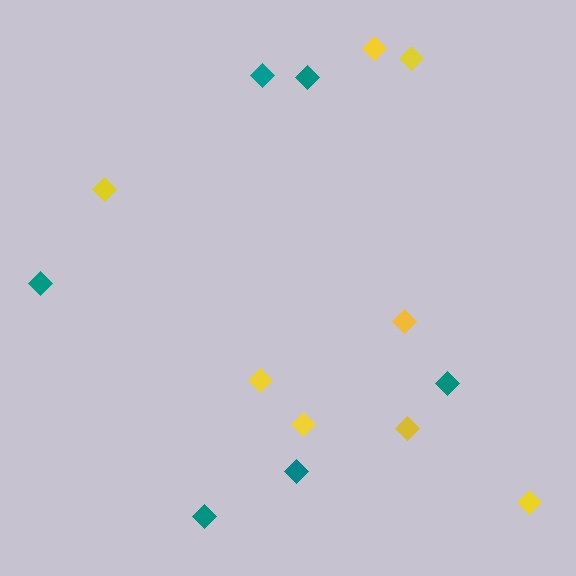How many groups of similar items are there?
There are 2 groups: one group of teal diamonds (6) and one group of yellow diamonds (8).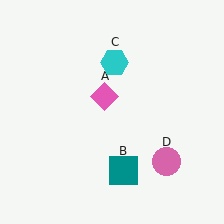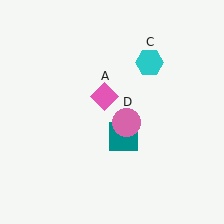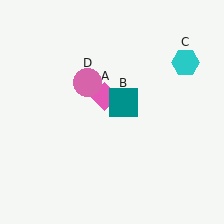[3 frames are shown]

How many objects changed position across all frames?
3 objects changed position: teal square (object B), cyan hexagon (object C), pink circle (object D).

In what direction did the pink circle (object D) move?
The pink circle (object D) moved up and to the left.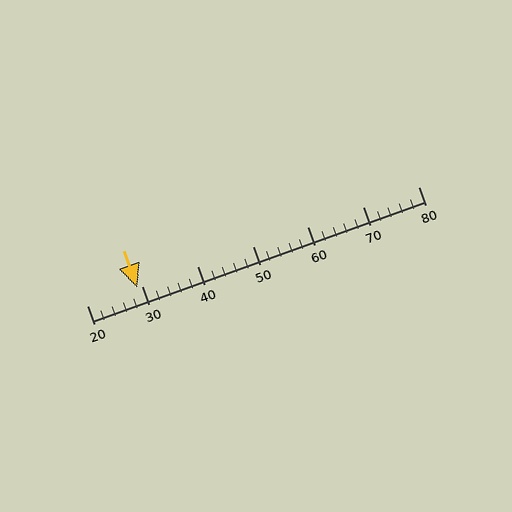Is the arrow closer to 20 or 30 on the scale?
The arrow is closer to 30.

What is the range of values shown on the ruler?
The ruler shows values from 20 to 80.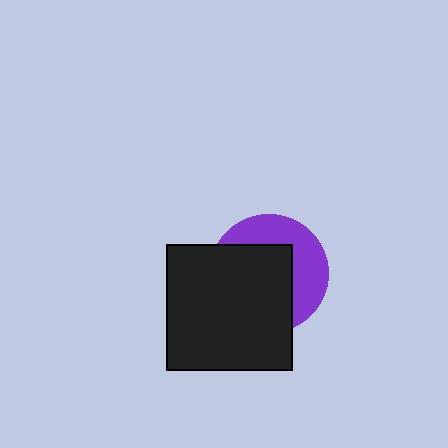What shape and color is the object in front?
The object in front is a black square.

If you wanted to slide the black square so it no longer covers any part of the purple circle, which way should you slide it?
Slide it toward the lower-left — that is the most direct way to separate the two shapes.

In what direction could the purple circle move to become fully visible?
The purple circle could move toward the upper-right. That would shift it out from behind the black square entirely.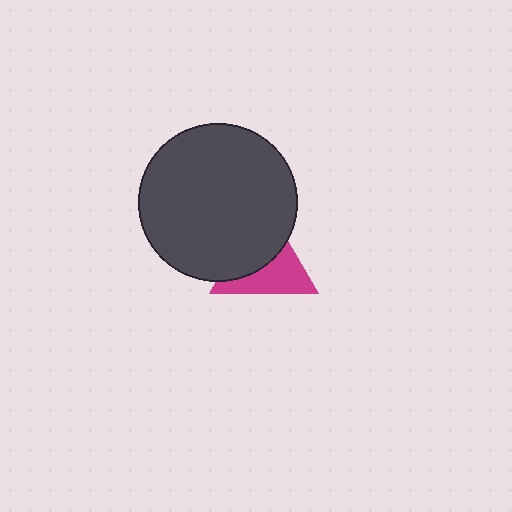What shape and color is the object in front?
The object in front is a dark gray circle.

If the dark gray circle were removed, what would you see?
You would see the complete magenta triangle.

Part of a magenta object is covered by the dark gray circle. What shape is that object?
It is a triangle.